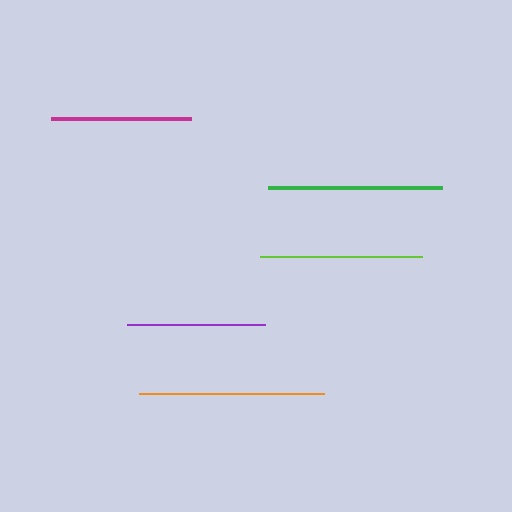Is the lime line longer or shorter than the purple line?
The lime line is longer than the purple line.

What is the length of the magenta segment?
The magenta segment is approximately 140 pixels long.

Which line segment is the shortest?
The purple line is the shortest at approximately 138 pixels.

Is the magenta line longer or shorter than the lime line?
The lime line is longer than the magenta line.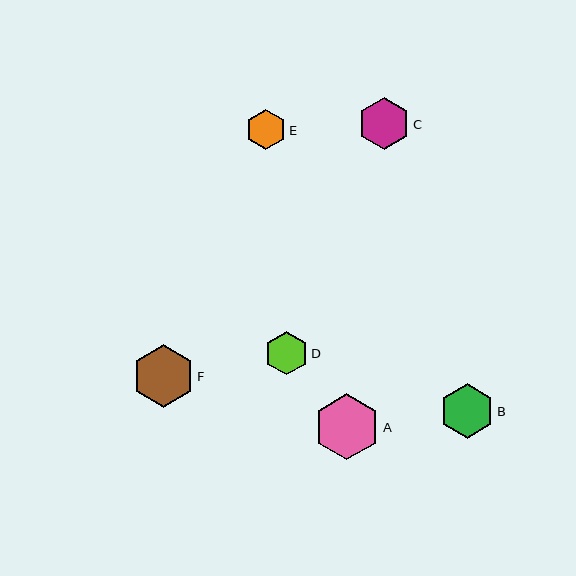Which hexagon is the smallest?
Hexagon E is the smallest with a size of approximately 40 pixels.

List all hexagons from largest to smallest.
From largest to smallest: A, F, B, C, D, E.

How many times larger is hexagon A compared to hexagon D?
Hexagon A is approximately 1.5 times the size of hexagon D.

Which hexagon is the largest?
Hexagon A is the largest with a size of approximately 66 pixels.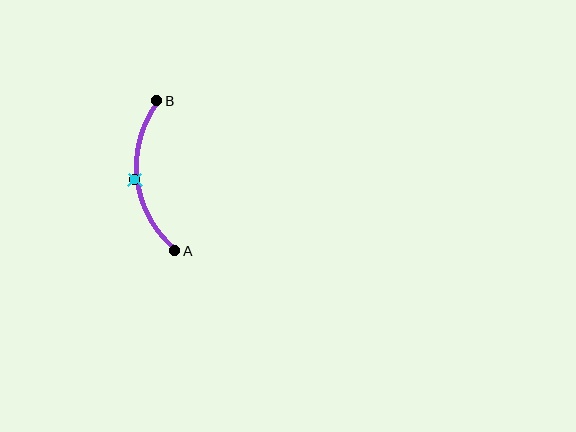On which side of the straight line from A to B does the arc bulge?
The arc bulges to the left of the straight line connecting A and B.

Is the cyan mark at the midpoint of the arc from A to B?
Yes. The cyan mark lies on the arc at equal arc-length from both A and B — it is the arc midpoint.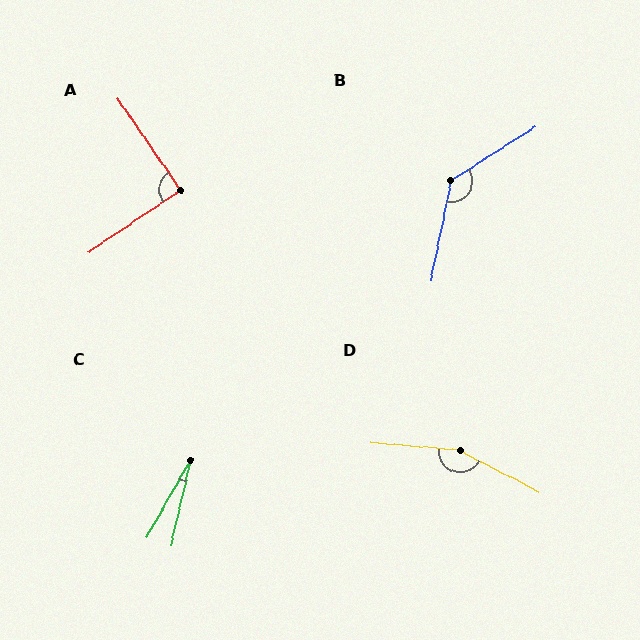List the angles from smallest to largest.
C (17°), A (90°), B (134°), D (157°).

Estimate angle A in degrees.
Approximately 90 degrees.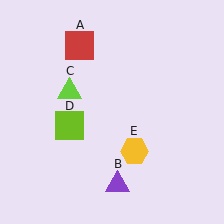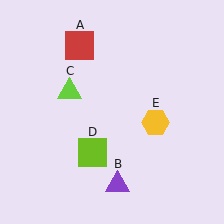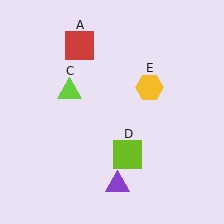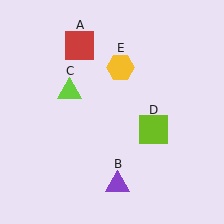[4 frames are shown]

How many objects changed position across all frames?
2 objects changed position: lime square (object D), yellow hexagon (object E).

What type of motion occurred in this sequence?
The lime square (object D), yellow hexagon (object E) rotated counterclockwise around the center of the scene.